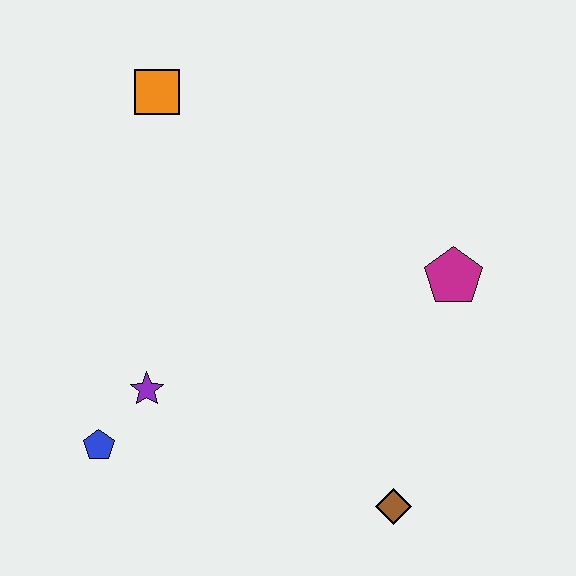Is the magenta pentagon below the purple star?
No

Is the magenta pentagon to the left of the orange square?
No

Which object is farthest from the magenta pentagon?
The blue pentagon is farthest from the magenta pentagon.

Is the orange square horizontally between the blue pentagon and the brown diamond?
Yes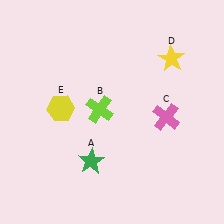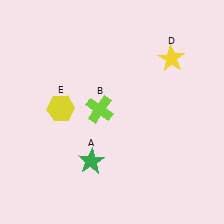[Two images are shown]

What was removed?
The pink cross (C) was removed in Image 2.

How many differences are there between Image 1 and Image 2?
There is 1 difference between the two images.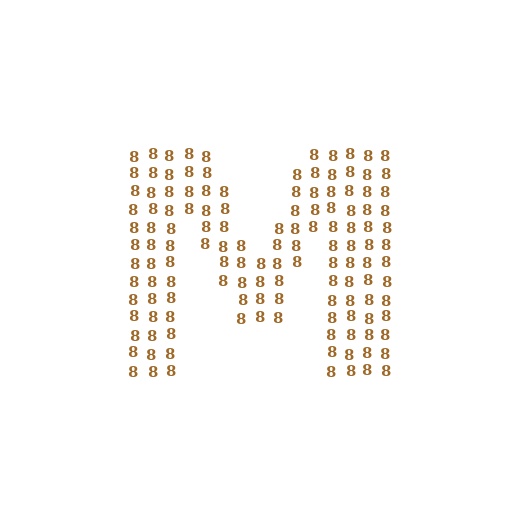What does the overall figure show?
The overall figure shows the letter M.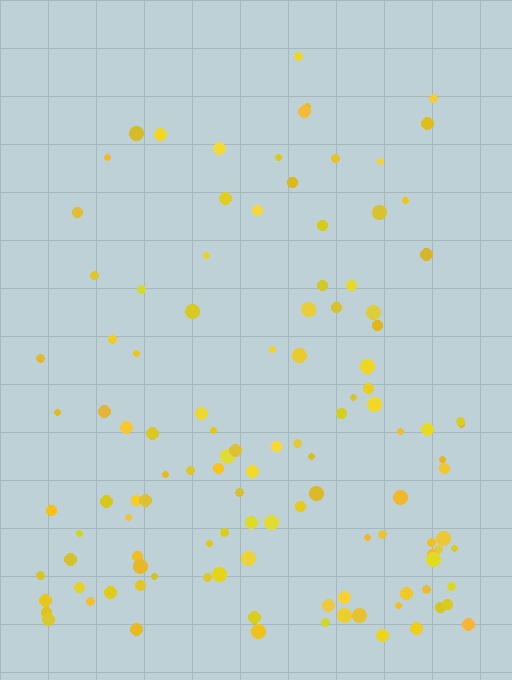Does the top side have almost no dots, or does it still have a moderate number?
Still a moderate number, just noticeably fewer than the bottom.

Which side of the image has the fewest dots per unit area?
The top.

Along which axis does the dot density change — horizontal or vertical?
Vertical.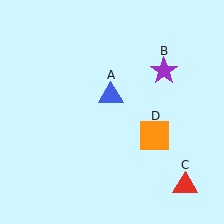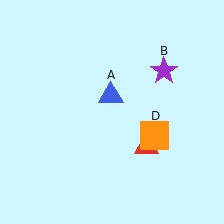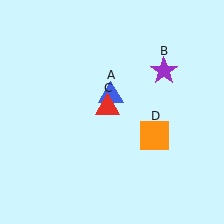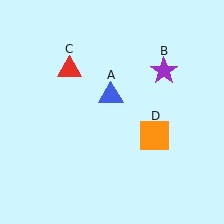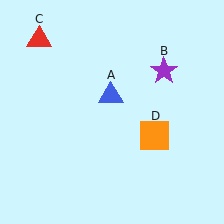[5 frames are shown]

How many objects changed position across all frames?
1 object changed position: red triangle (object C).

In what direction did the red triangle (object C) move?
The red triangle (object C) moved up and to the left.